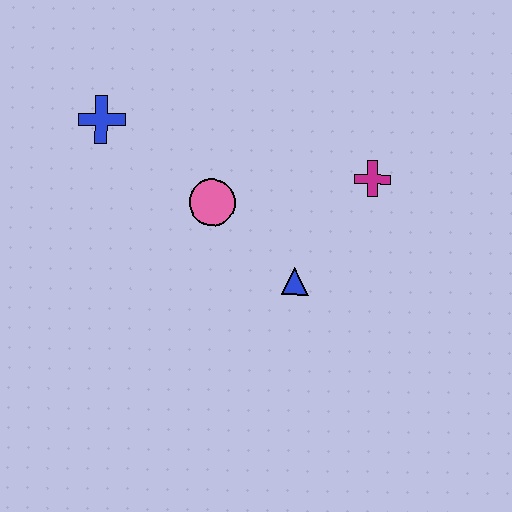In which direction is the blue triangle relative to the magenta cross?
The blue triangle is below the magenta cross.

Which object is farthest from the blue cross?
The magenta cross is farthest from the blue cross.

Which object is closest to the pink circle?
The blue triangle is closest to the pink circle.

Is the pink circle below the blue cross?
Yes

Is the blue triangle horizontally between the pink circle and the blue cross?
No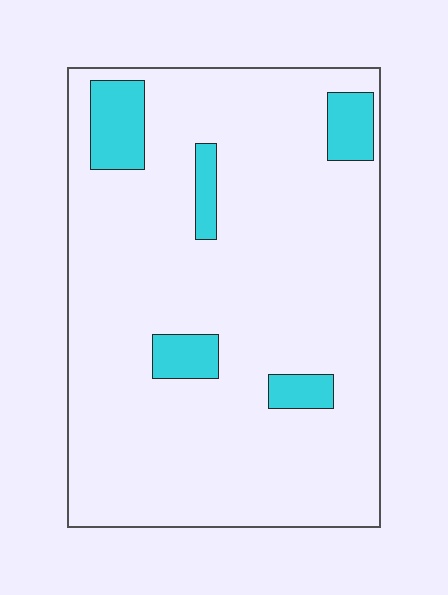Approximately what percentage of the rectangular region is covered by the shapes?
Approximately 10%.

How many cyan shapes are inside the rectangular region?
5.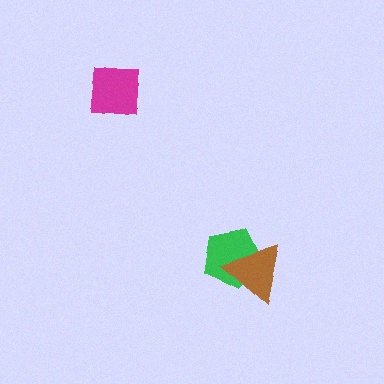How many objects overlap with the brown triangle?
1 object overlaps with the brown triangle.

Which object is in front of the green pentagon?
The brown triangle is in front of the green pentagon.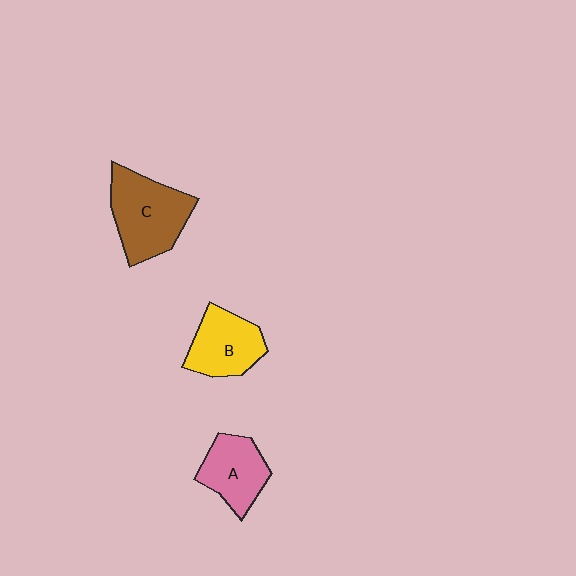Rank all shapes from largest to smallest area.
From largest to smallest: C (brown), B (yellow), A (pink).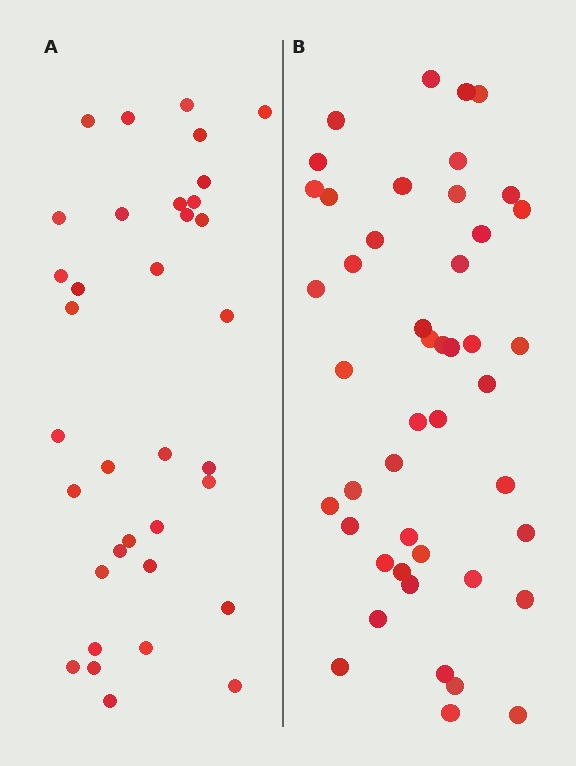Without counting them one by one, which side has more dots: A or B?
Region B (the right region) has more dots.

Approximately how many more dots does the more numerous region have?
Region B has roughly 12 or so more dots than region A.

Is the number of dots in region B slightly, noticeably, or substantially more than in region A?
Region B has noticeably more, but not dramatically so. The ratio is roughly 1.3 to 1.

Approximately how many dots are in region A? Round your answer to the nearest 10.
About 40 dots. (The exact count is 35, which rounds to 40.)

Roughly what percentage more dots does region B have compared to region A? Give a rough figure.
About 30% more.